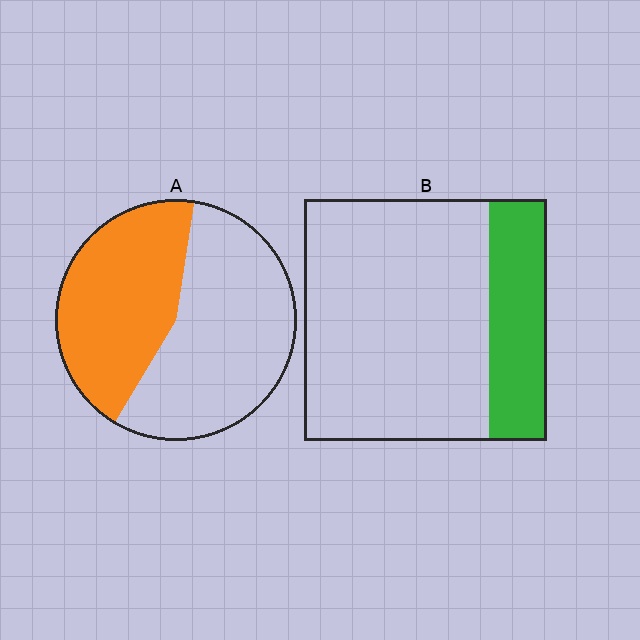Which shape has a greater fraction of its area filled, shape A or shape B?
Shape A.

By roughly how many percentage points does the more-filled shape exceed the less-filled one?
By roughly 20 percentage points (A over B).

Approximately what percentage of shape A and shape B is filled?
A is approximately 45% and B is approximately 25%.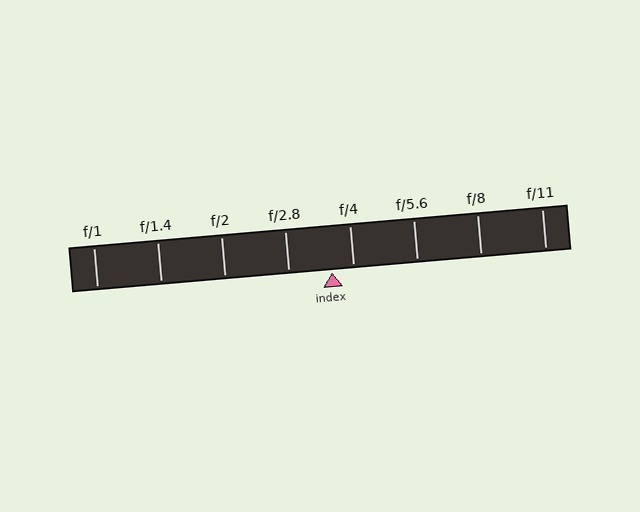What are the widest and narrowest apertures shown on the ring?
The widest aperture shown is f/1 and the narrowest is f/11.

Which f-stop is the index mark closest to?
The index mark is closest to f/4.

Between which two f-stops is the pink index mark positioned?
The index mark is between f/2.8 and f/4.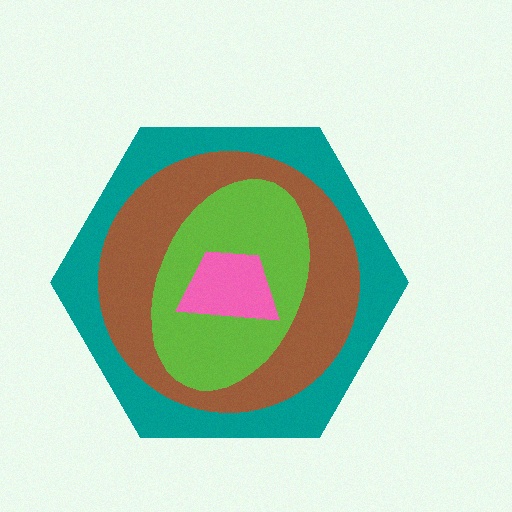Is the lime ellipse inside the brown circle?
Yes.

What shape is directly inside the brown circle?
The lime ellipse.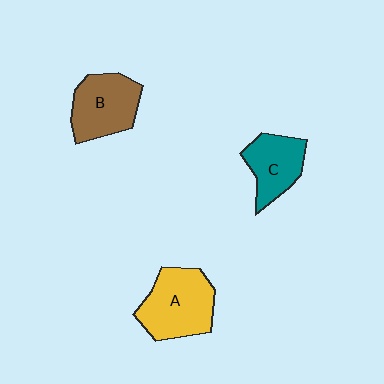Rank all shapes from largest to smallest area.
From largest to smallest: A (yellow), B (brown), C (teal).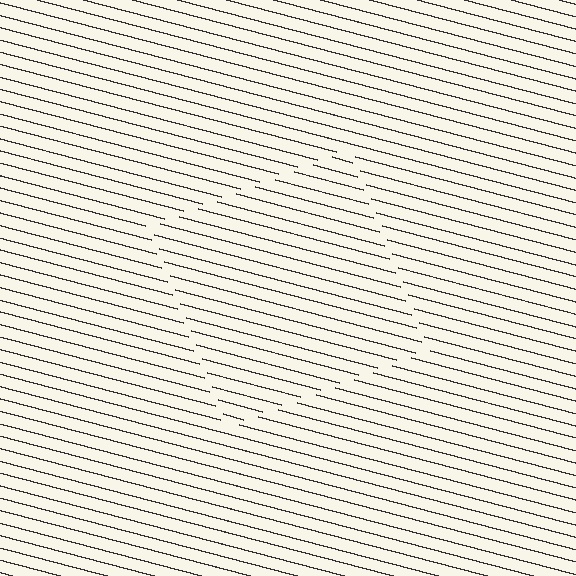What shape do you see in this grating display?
An illusory square. The interior of the shape contains the same grating, shifted by half a period — the contour is defined by the phase discontinuity where line-ends from the inner and outer gratings abut.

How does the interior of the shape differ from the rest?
The interior of the shape contains the same grating, shifted by half a period — the contour is defined by the phase discontinuity where line-ends from the inner and outer gratings abut.